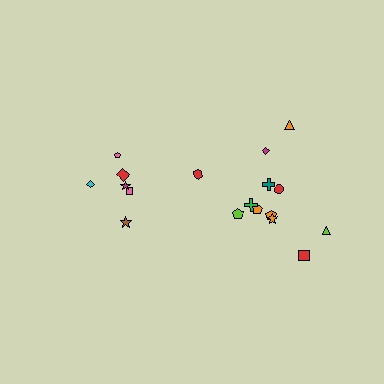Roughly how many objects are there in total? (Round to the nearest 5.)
Roughly 20 objects in total.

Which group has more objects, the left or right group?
The right group.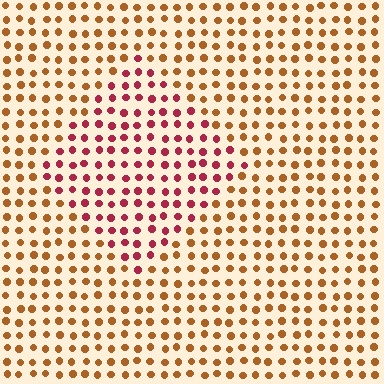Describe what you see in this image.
The image is filled with small brown elements in a uniform arrangement. A diamond-shaped region is visible where the elements are tinted to a slightly different hue, forming a subtle color boundary.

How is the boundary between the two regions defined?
The boundary is defined purely by a slight shift in hue (about 43 degrees). Spacing, size, and orientation are identical on both sides.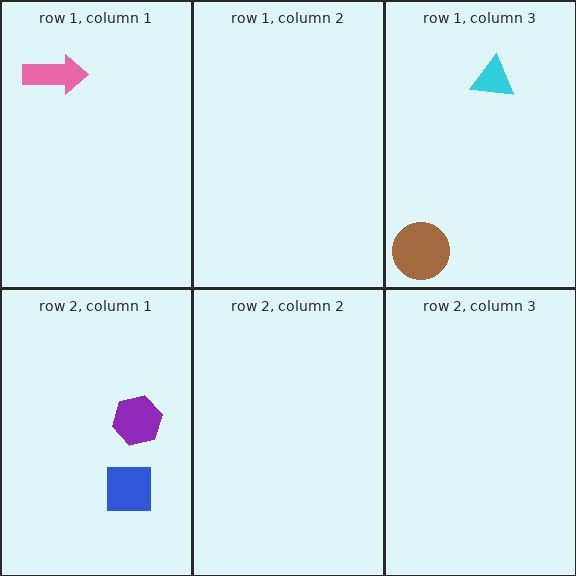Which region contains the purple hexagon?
The row 2, column 1 region.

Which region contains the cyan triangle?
The row 1, column 3 region.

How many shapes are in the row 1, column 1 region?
1.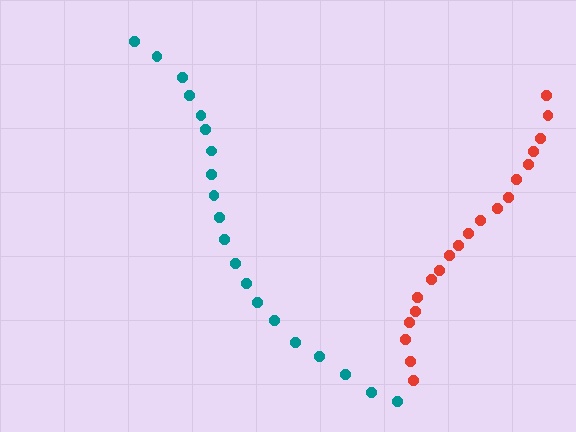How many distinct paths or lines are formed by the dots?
There are 2 distinct paths.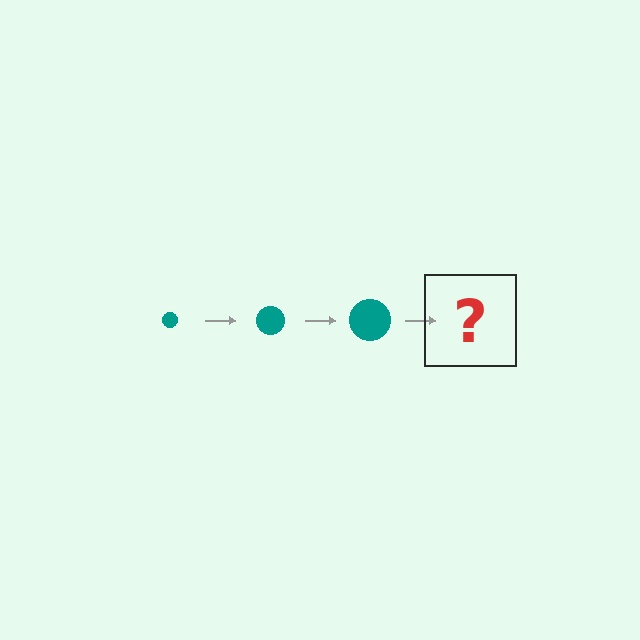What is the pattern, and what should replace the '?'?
The pattern is that the circle gets progressively larger each step. The '?' should be a teal circle, larger than the previous one.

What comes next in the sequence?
The next element should be a teal circle, larger than the previous one.